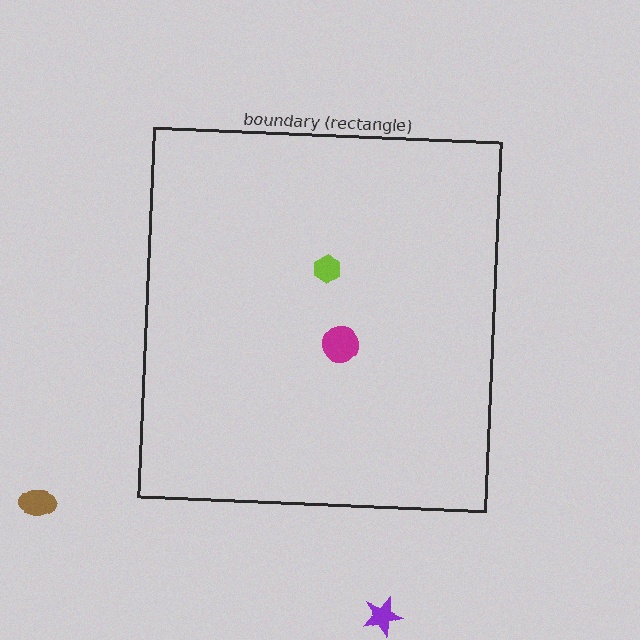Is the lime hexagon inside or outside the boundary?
Inside.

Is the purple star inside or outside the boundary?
Outside.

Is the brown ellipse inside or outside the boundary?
Outside.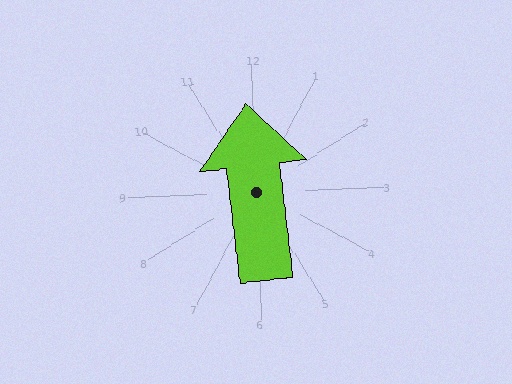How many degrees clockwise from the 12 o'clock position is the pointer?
Approximately 356 degrees.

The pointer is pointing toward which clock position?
Roughly 12 o'clock.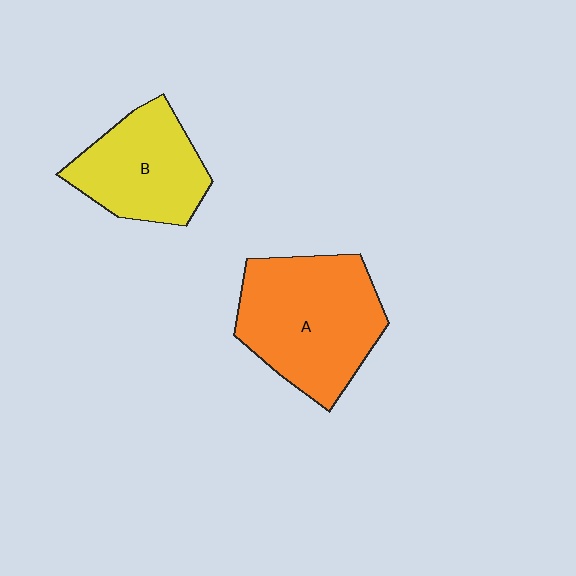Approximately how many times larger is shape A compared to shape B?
Approximately 1.4 times.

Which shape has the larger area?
Shape A (orange).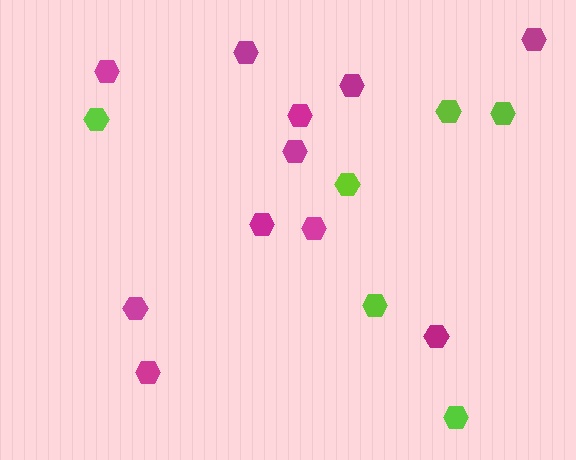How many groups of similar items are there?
There are 2 groups: one group of magenta hexagons (11) and one group of lime hexagons (6).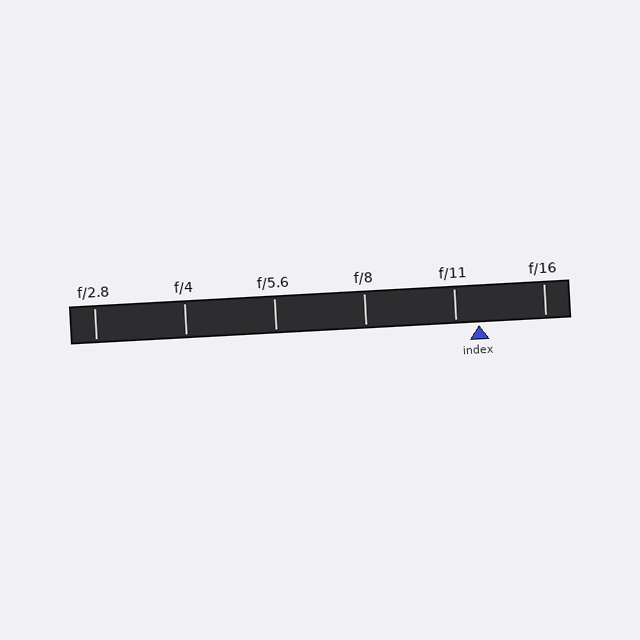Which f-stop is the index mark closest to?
The index mark is closest to f/11.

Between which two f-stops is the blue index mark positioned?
The index mark is between f/11 and f/16.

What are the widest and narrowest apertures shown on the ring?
The widest aperture shown is f/2.8 and the narrowest is f/16.